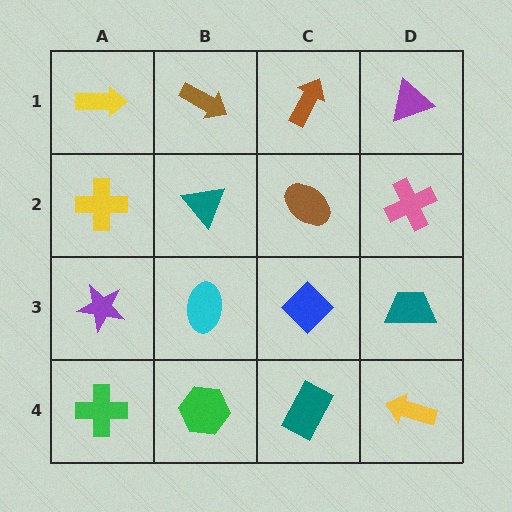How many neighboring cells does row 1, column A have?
2.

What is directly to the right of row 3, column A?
A cyan ellipse.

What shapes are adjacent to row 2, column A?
A yellow arrow (row 1, column A), a purple star (row 3, column A), a teal triangle (row 2, column B).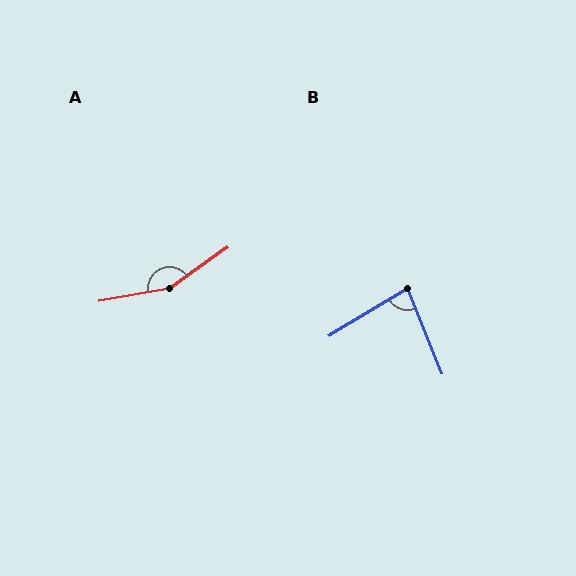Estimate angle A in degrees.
Approximately 155 degrees.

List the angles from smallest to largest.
B (81°), A (155°).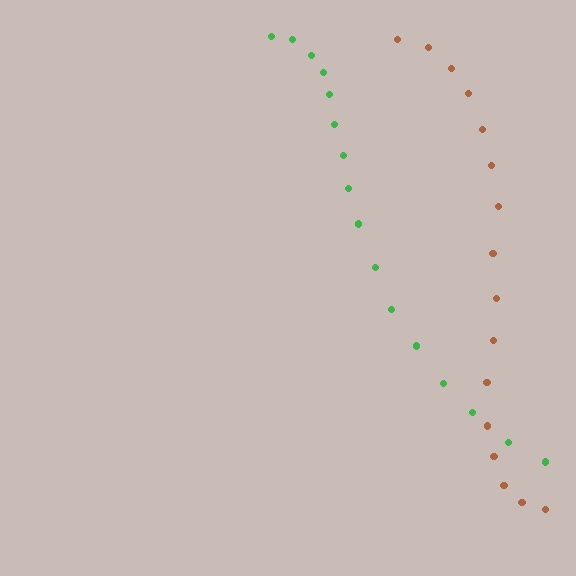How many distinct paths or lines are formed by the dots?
There are 2 distinct paths.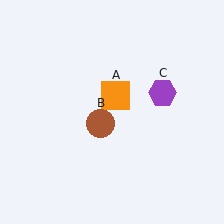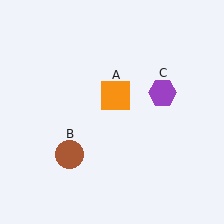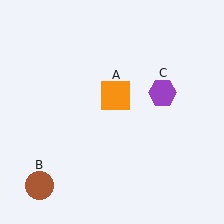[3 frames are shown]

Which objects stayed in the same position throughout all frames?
Orange square (object A) and purple hexagon (object C) remained stationary.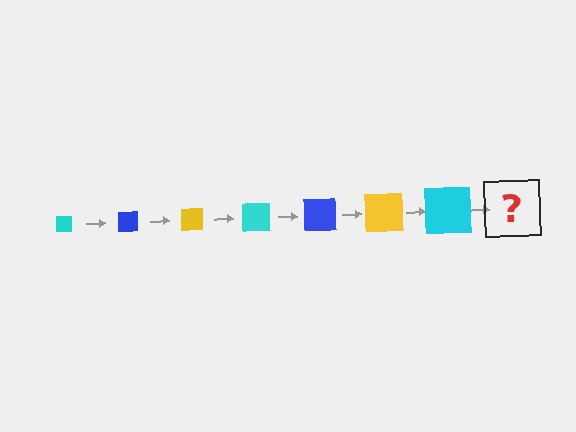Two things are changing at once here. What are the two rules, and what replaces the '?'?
The two rules are that the square grows larger each step and the color cycles through cyan, blue, and yellow. The '?' should be a blue square, larger than the previous one.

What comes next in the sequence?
The next element should be a blue square, larger than the previous one.